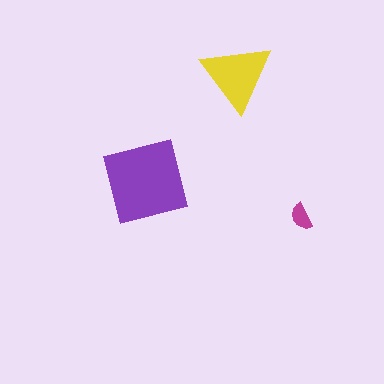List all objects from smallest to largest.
The magenta semicircle, the yellow triangle, the purple square.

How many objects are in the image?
There are 3 objects in the image.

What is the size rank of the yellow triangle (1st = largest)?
2nd.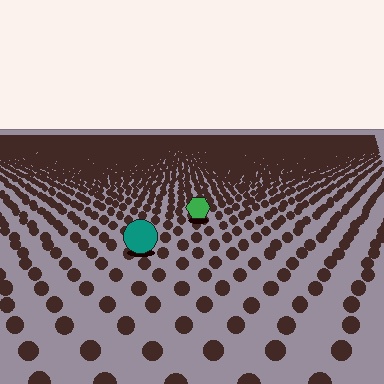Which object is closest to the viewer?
The teal circle is closest. The texture marks near it are larger and more spread out.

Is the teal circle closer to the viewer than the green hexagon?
Yes. The teal circle is closer — you can tell from the texture gradient: the ground texture is coarser near it.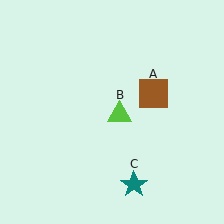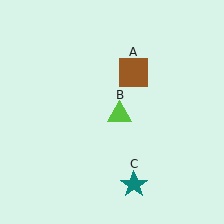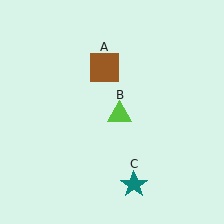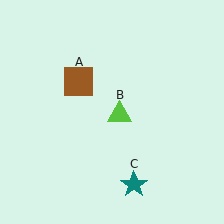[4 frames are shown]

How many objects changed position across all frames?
1 object changed position: brown square (object A).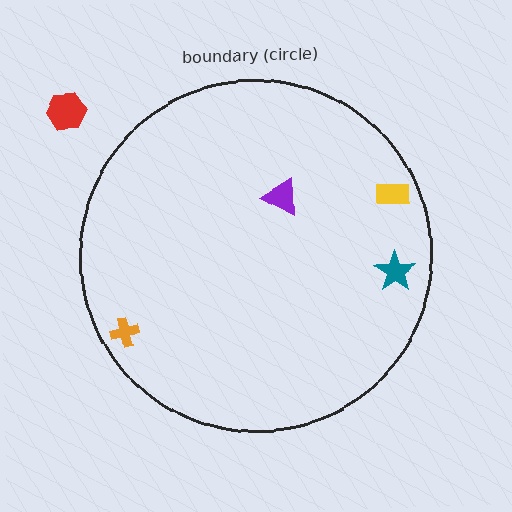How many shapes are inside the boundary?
4 inside, 1 outside.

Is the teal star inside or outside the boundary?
Inside.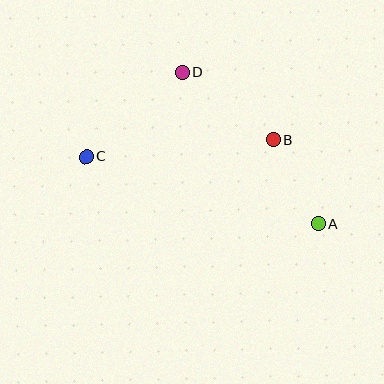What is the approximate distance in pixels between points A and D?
The distance between A and D is approximately 203 pixels.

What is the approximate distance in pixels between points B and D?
The distance between B and D is approximately 113 pixels.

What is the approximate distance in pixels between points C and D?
The distance between C and D is approximately 128 pixels.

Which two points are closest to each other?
Points A and B are closest to each other.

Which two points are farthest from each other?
Points A and C are farthest from each other.